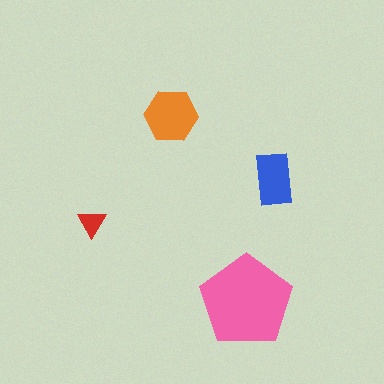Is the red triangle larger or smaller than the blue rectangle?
Smaller.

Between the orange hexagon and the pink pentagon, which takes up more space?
The pink pentagon.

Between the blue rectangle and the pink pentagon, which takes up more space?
The pink pentagon.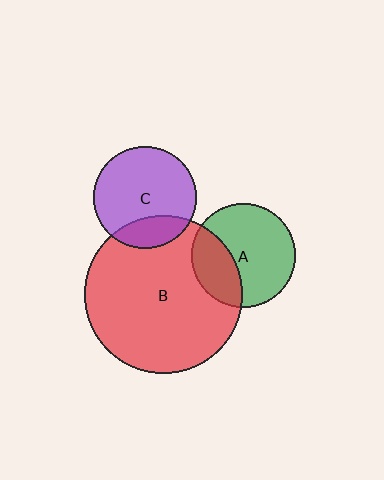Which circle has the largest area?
Circle B (red).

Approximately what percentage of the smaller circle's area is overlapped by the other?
Approximately 30%.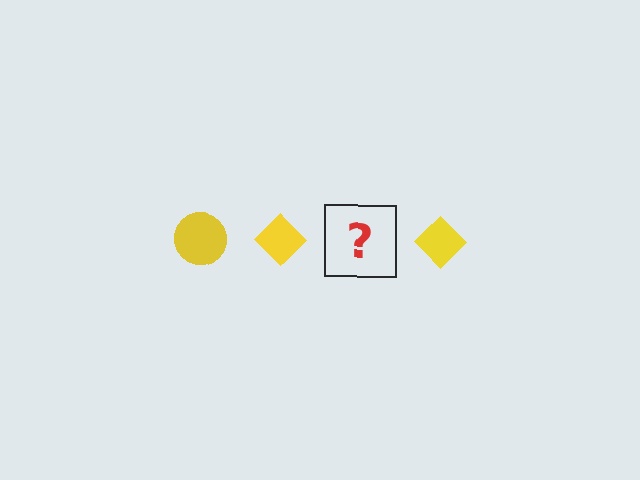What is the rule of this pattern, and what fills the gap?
The rule is that the pattern cycles through circle, diamond shapes in yellow. The gap should be filled with a yellow circle.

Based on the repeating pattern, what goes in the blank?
The blank should be a yellow circle.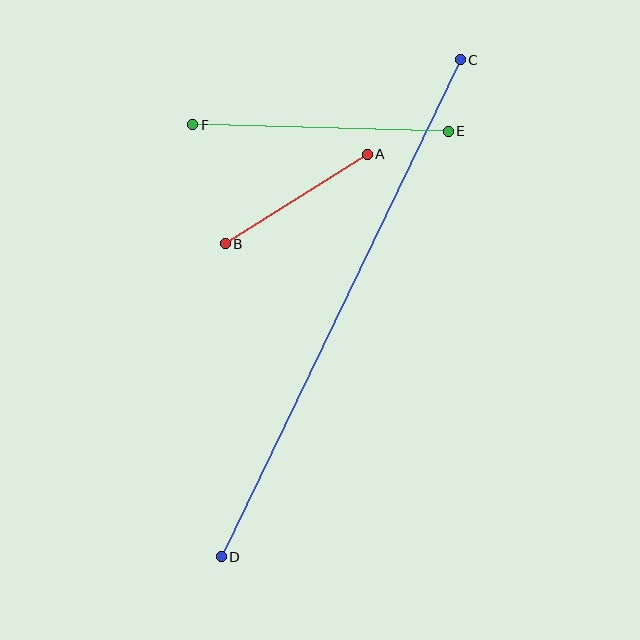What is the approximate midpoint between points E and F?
The midpoint is at approximately (321, 128) pixels.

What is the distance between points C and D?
The distance is approximately 551 pixels.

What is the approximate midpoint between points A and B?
The midpoint is at approximately (296, 199) pixels.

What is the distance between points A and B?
The distance is approximately 168 pixels.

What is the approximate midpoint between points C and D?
The midpoint is at approximately (341, 308) pixels.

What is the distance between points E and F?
The distance is approximately 256 pixels.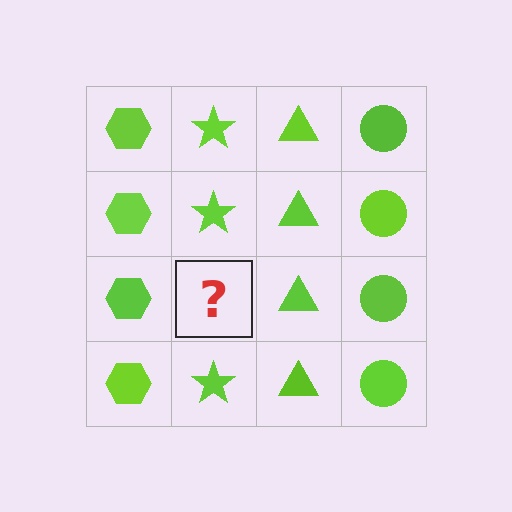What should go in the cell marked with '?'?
The missing cell should contain a lime star.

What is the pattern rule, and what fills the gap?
The rule is that each column has a consistent shape. The gap should be filled with a lime star.